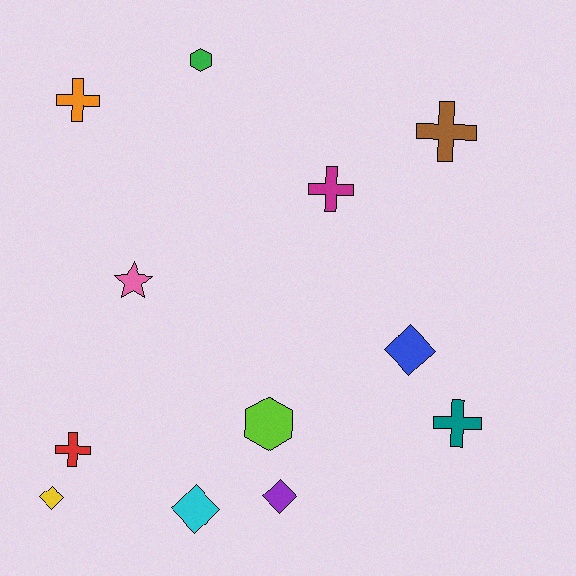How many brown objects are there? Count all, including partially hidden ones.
There is 1 brown object.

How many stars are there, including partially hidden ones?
There is 1 star.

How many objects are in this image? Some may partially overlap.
There are 12 objects.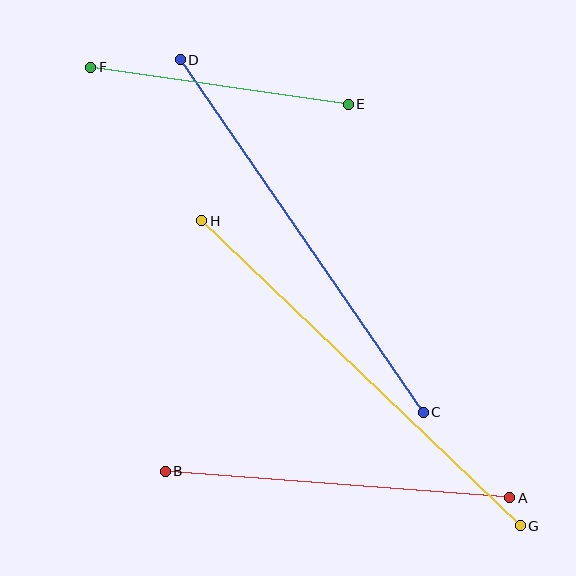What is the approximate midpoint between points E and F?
The midpoint is at approximately (219, 86) pixels.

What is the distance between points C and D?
The distance is approximately 428 pixels.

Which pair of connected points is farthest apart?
Points G and H are farthest apart.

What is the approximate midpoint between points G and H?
The midpoint is at approximately (361, 373) pixels.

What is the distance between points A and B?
The distance is approximately 345 pixels.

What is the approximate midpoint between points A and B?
The midpoint is at approximately (338, 484) pixels.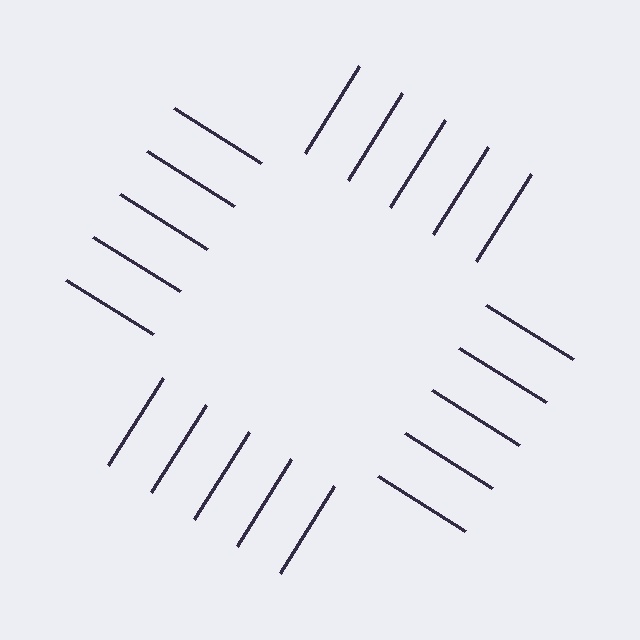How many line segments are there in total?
20 — 5 along each of the 4 edges.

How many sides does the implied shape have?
4 sides — the line-ends trace a square.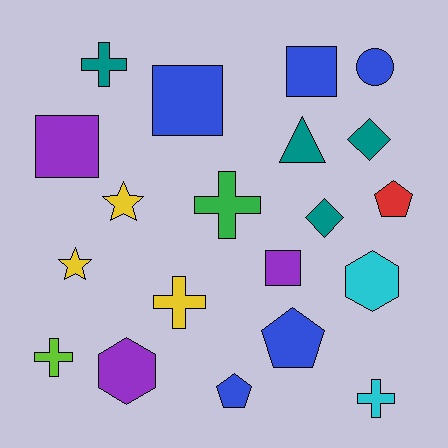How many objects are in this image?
There are 20 objects.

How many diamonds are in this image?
There are 2 diamonds.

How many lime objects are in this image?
There is 1 lime object.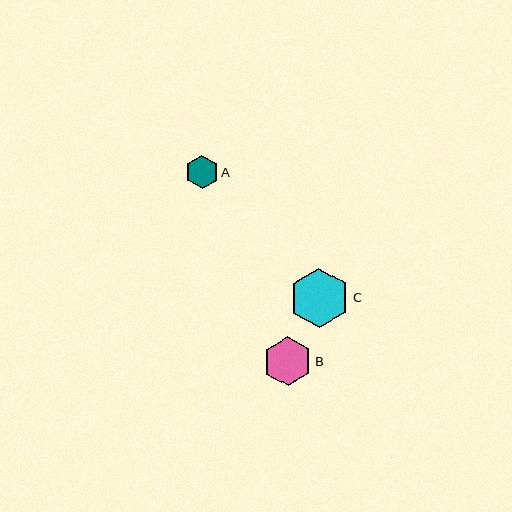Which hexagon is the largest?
Hexagon C is the largest with a size of approximately 60 pixels.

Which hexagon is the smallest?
Hexagon A is the smallest with a size of approximately 33 pixels.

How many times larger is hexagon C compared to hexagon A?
Hexagon C is approximately 1.8 times the size of hexagon A.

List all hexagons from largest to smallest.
From largest to smallest: C, B, A.